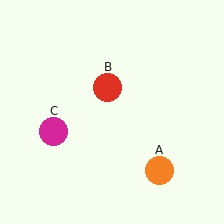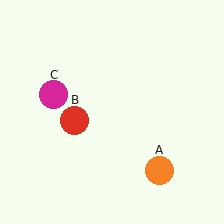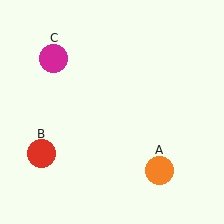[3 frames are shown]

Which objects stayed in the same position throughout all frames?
Orange circle (object A) remained stationary.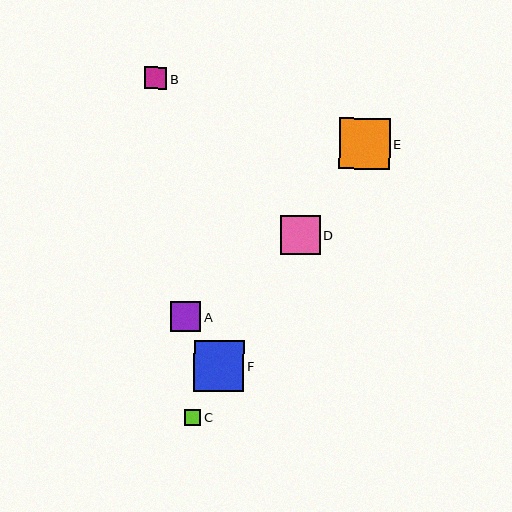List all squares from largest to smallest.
From largest to smallest: E, F, D, A, B, C.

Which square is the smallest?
Square C is the smallest with a size of approximately 16 pixels.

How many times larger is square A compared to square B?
Square A is approximately 1.4 times the size of square B.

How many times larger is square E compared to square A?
Square E is approximately 1.7 times the size of square A.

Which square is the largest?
Square E is the largest with a size of approximately 51 pixels.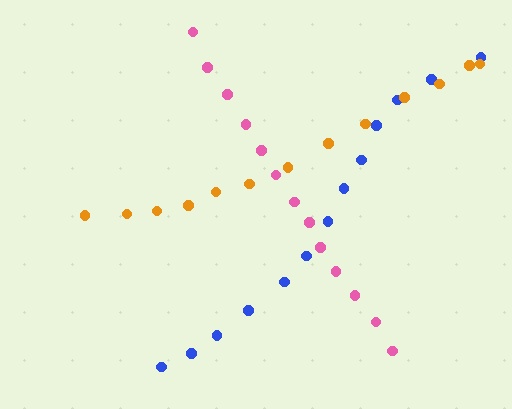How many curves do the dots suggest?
There are 3 distinct paths.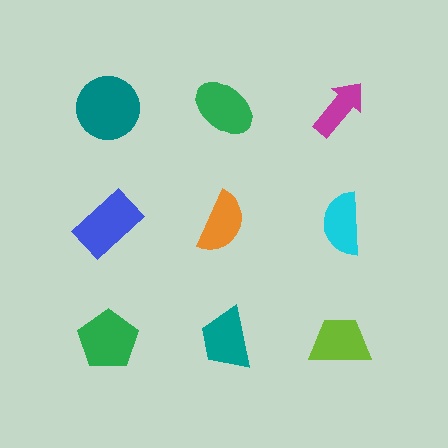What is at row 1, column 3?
A magenta arrow.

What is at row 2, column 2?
An orange semicircle.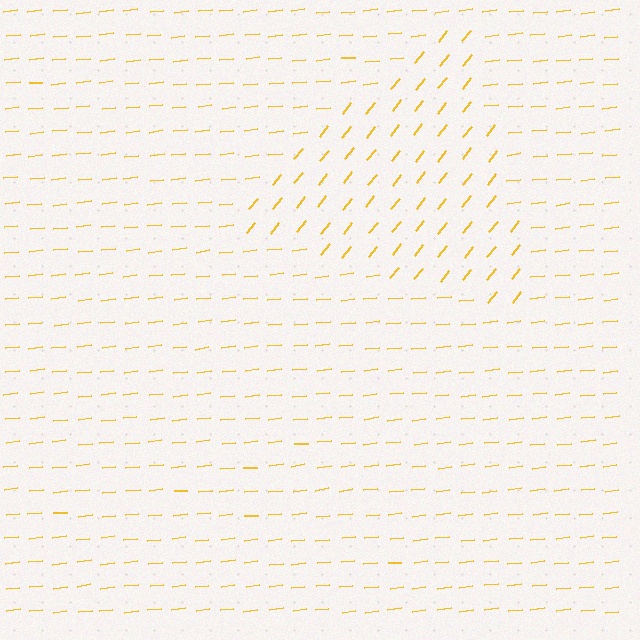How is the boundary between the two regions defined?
The boundary is defined purely by a change in line orientation (approximately 45 degrees difference). All lines are the same color and thickness.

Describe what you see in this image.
The image is filled with small yellow line segments. A triangle region in the image has lines oriented differently from the surrounding lines, creating a visible texture boundary.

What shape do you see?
I see a triangle.